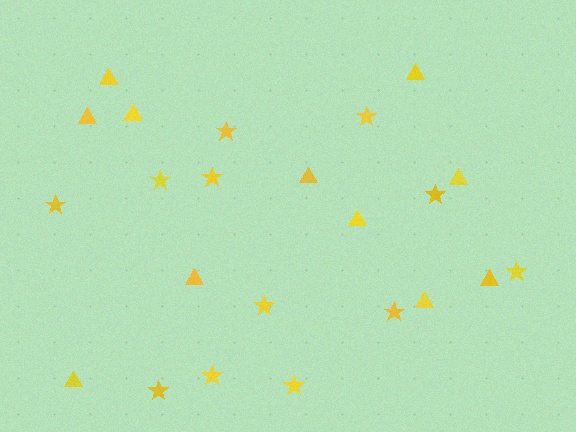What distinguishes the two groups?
There are 2 groups: one group of stars (12) and one group of triangles (11).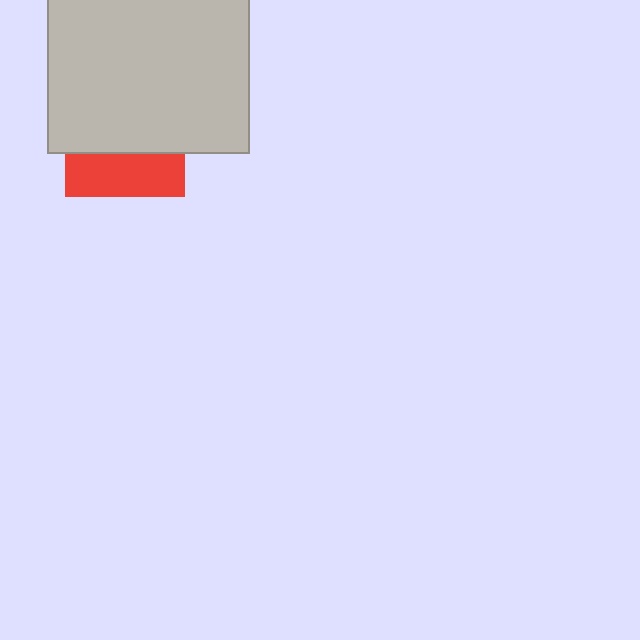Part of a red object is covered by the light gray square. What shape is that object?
It is a square.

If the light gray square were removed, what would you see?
You would see the complete red square.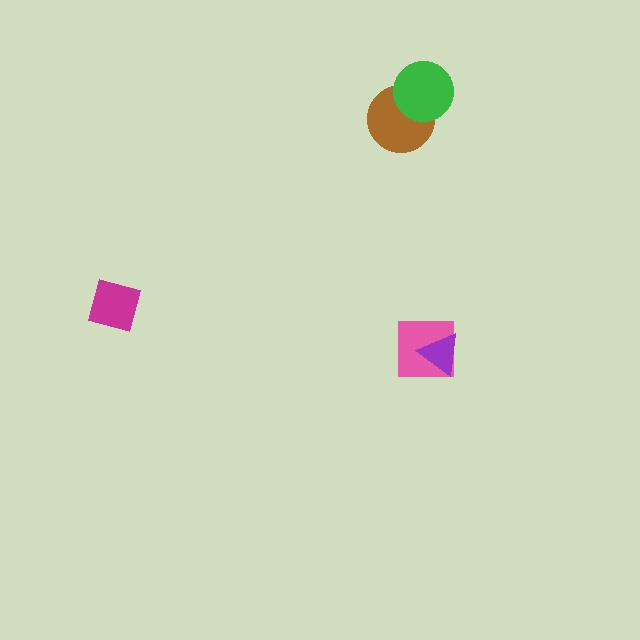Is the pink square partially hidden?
Yes, it is partially covered by another shape.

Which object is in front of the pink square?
The purple triangle is in front of the pink square.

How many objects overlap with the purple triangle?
1 object overlaps with the purple triangle.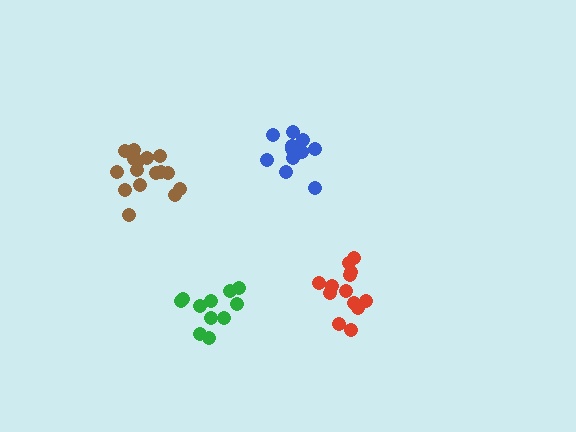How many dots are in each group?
Group 1: 11 dots, Group 2: 13 dots, Group 3: 12 dots, Group 4: 16 dots (52 total).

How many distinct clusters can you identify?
There are 4 distinct clusters.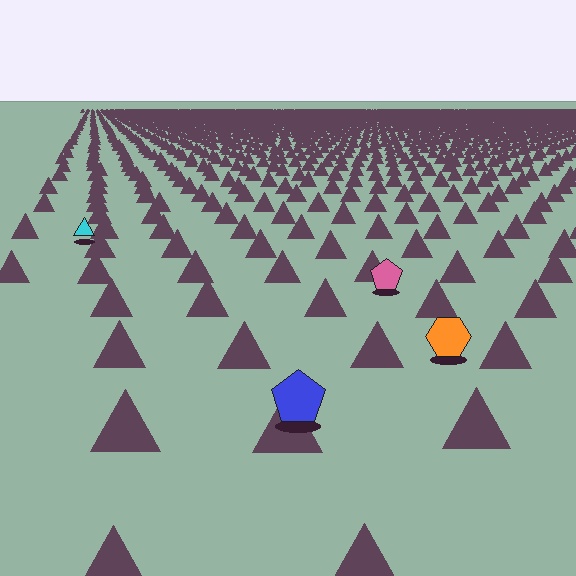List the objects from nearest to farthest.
From nearest to farthest: the blue pentagon, the orange hexagon, the pink pentagon, the cyan triangle.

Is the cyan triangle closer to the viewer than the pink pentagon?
No. The pink pentagon is closer — you can tell from the texture gradient: the ground texture is coarser near it.